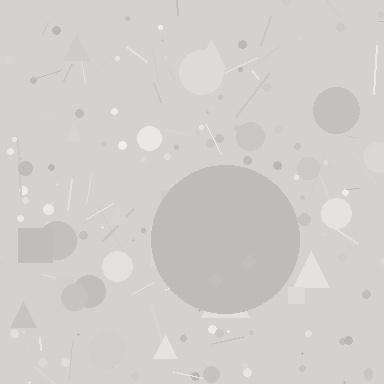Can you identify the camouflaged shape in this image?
The camouflaged shape is a circle.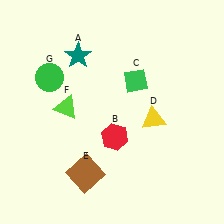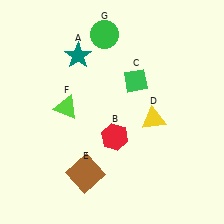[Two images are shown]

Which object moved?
The green circle (G) moved right.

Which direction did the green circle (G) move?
The green circle (G) moved right.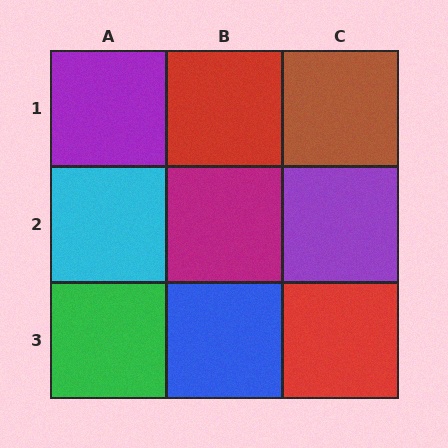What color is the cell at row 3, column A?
Green.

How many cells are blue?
1 cell is blue.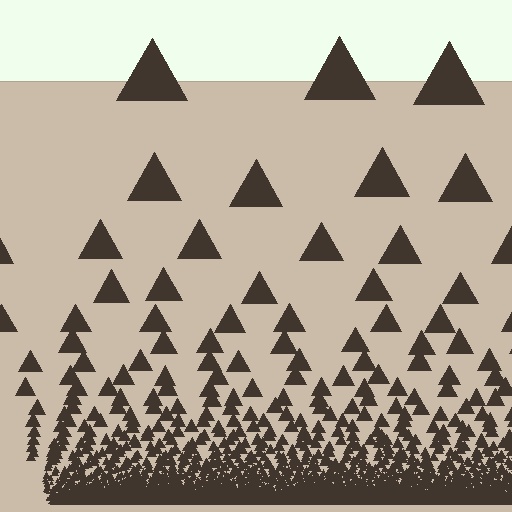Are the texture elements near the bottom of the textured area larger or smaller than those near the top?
Smaller. The gradient is inverted — elements near the bottom are smaller and denser.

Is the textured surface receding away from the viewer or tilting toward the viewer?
The surface appears to tilt toward the viewer. Texture elements get larger and sparser toward the top.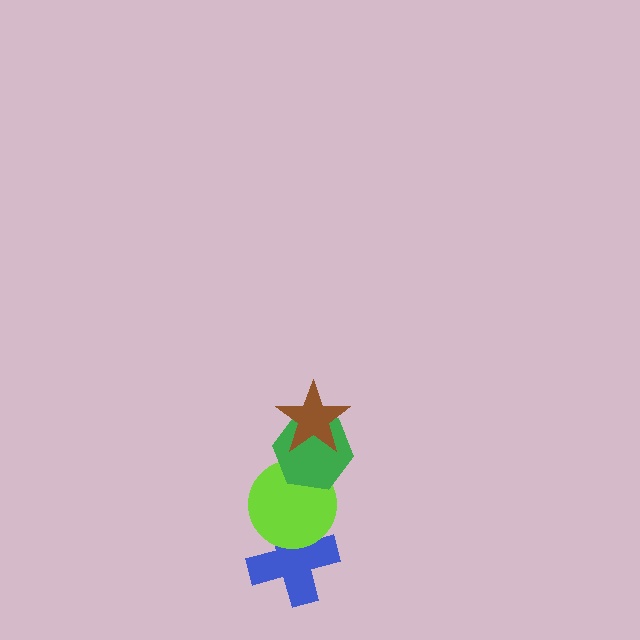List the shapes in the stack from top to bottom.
From top to bottom: the brown star, the green hexagon, the lime circle, the blue cross.